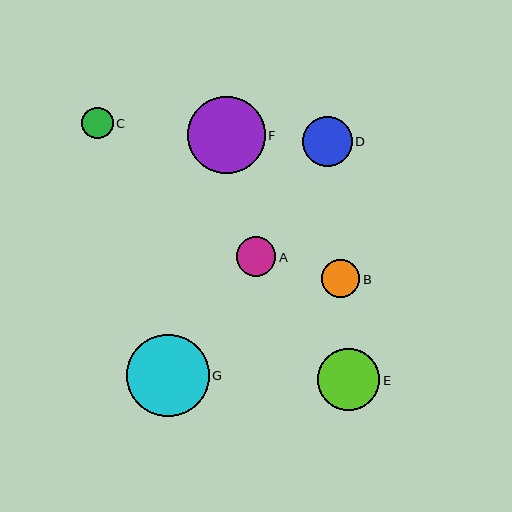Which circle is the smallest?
Circle C is the smallest with a size of approximately 32 pixels.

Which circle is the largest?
Circle G is the largest with a size of approximately 82 pixels.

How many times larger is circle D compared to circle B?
Circle D is approximately 1.3 times the size of circle B.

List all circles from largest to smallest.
From largest to smallest: G, F, E, D, A, B, C.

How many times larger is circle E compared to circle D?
Circle E is approximately 1.2 times the size of circle D.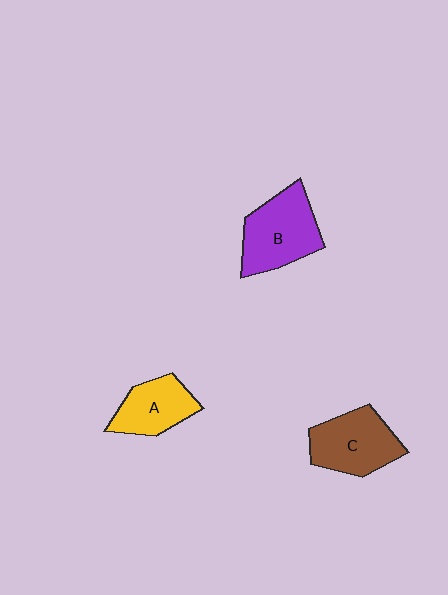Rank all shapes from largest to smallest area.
From largest to smallest: B (purple), C (brown), A (yellow).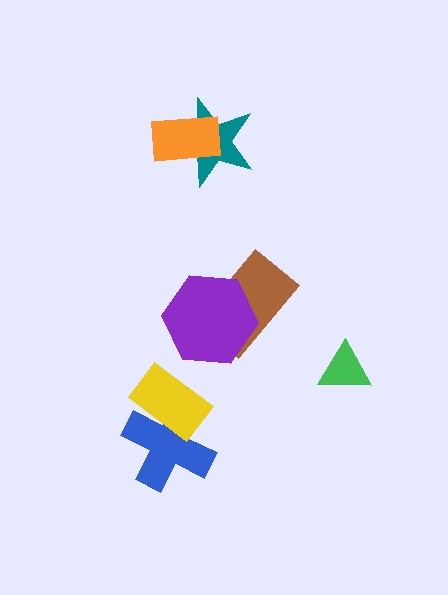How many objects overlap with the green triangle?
0 objects overlap with the green triangle.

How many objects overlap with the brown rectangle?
1 object overlaps with the brown rectangle.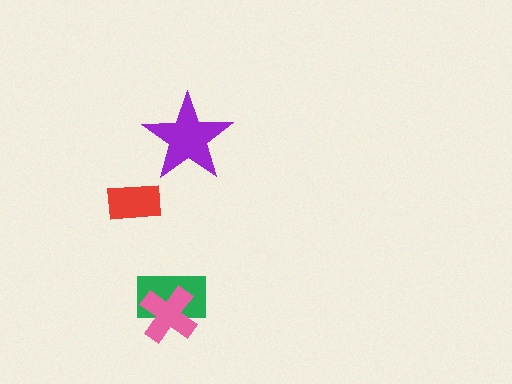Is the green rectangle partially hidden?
Yes, it is partially covered by another shape.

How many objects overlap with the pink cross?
1 object overlaps with the pink cross.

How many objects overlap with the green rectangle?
1 object overlaps with the green rectangle.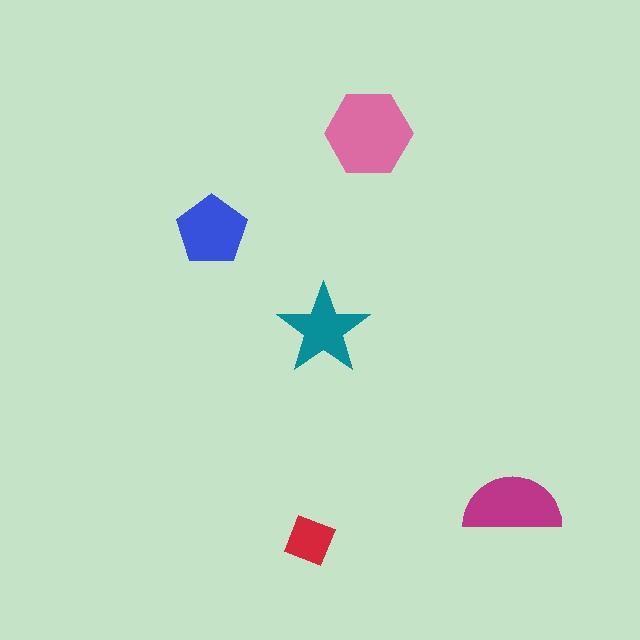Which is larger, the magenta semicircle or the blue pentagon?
The magenta semicircle.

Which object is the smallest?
The red square.